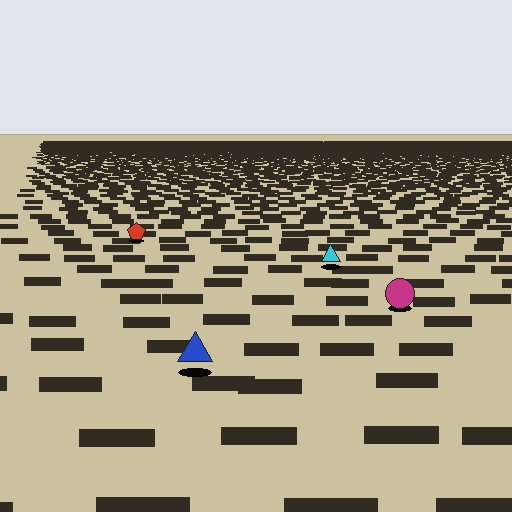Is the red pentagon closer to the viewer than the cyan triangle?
No. The cyan triangle is closer — you can tell from the texture gradient: the ground texture is coarser near it.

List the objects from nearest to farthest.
From nearest to farthest: the blue triangle, the magenta circle, the cyan triangle, the red pentagon.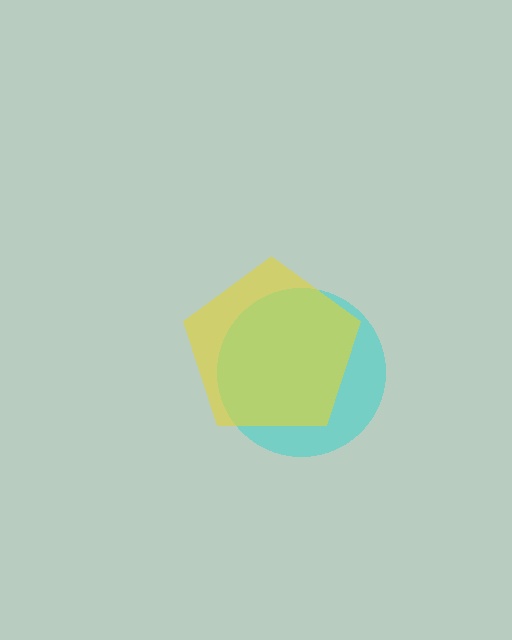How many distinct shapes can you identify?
There are 2 distinct shapes: a cyan circle, a yellow pentagon.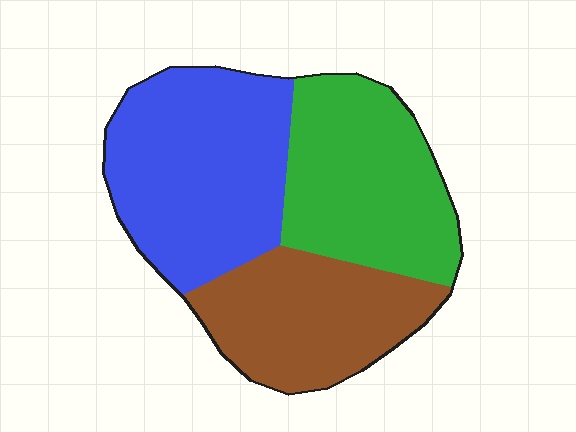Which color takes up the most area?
Blue, at roughly 40%.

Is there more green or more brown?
Green.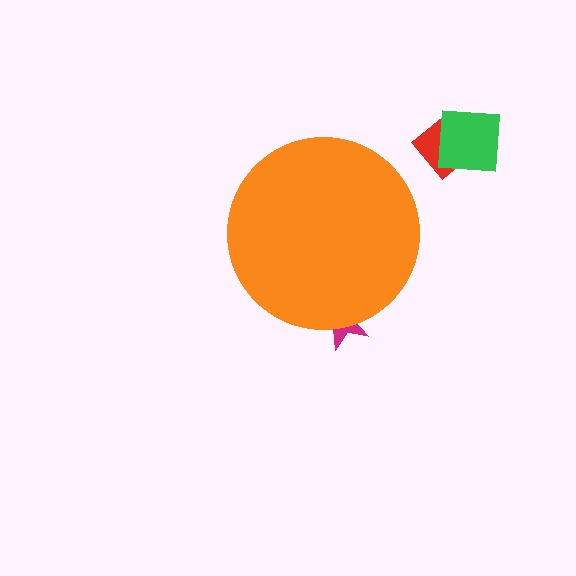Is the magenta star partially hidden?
Yes, the magenta star is partially hidden behind the orange circle.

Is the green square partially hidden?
No, the green square is fully visible.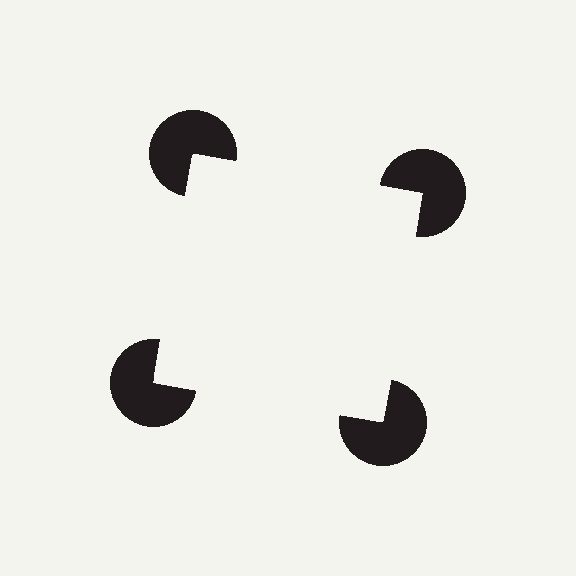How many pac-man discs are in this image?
There are 4 — one at each vertex of the illusory square.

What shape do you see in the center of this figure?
An illusory square — its edges are inferred from the aligned wedge cuts in the pac-man discs, not physically drawn.